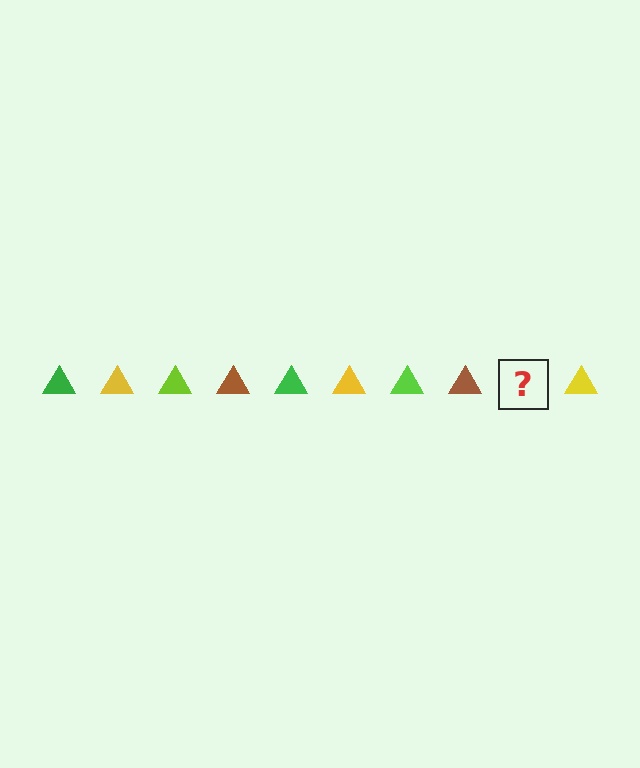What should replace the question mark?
The question mark should be replaced with a green triangle.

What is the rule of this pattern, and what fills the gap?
The rule is that the pattern cycles through green, yellow, lime, brown triangles. The gap should be filled with a green triangle.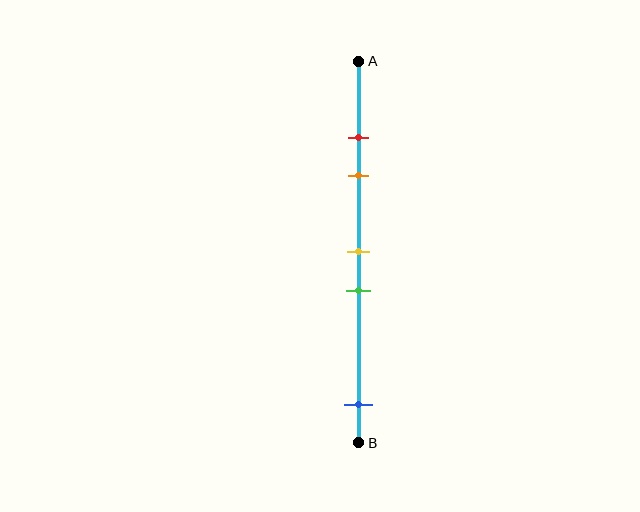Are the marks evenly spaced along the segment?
No, the marks are not evenly spaced.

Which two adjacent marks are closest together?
The red and orange marks are the closest adjacent pair.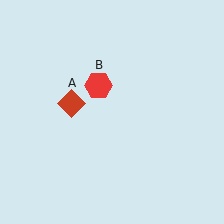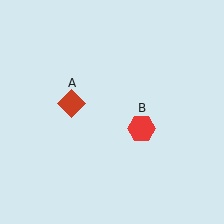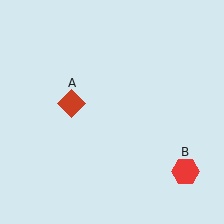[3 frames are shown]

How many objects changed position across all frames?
1 object changed position: red hexagon (object B).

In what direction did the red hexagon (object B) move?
The red hexagon (object B) moved down and to the right.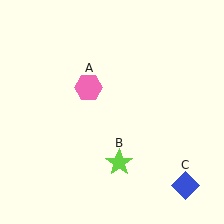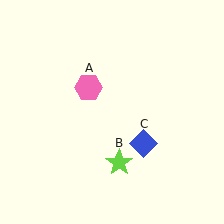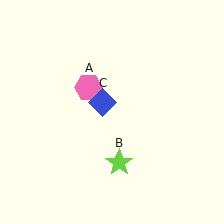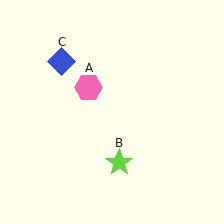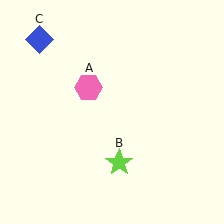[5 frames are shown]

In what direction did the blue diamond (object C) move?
The blue diamond (object C) moved up and to the left.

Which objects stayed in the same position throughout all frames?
Pink hexagon (object A) and lime star (object B) remained stationary.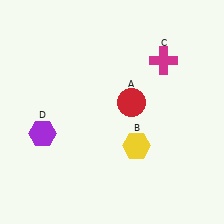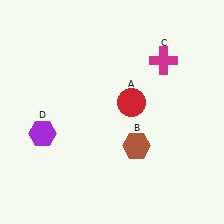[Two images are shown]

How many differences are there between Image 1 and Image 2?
There is 1 difference between the two images.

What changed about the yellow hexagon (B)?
In Image 1, B is yellow. In Image 2, it changed to brown.